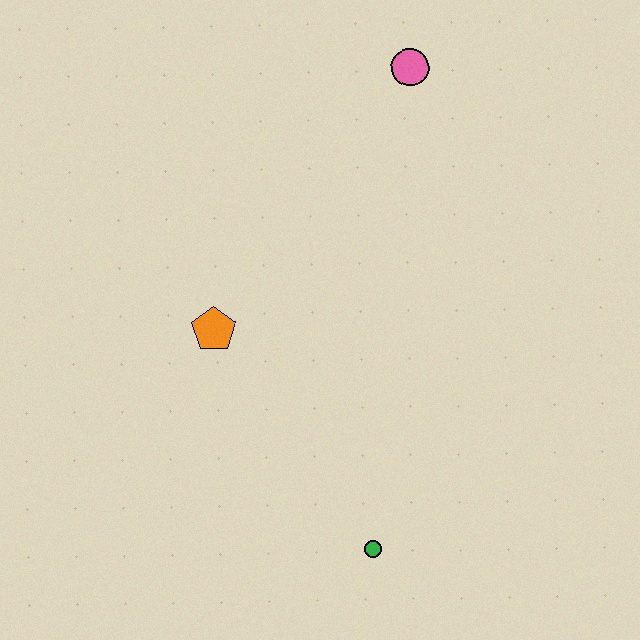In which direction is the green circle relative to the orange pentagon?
The green circle is below the orange pentagon.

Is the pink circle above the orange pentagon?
Yes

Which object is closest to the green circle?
The orange pentagon is closest to the green circle.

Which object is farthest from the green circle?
The pink circle is farthest from the green circle.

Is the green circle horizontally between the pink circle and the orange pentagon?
Yes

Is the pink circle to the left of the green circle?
No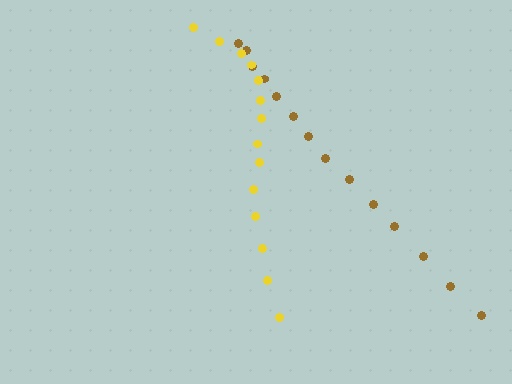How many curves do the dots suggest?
There are 2 distinct paths.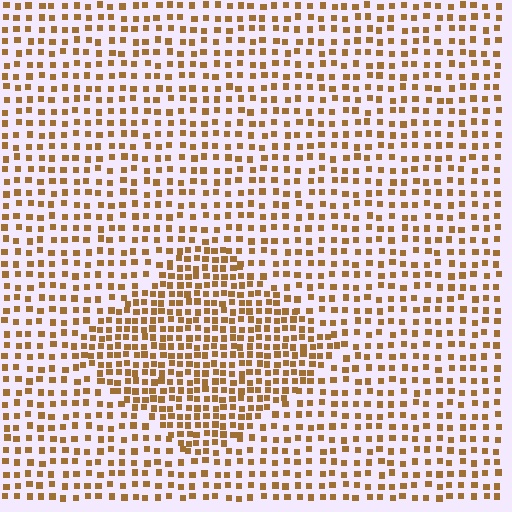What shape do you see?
I see a diamond.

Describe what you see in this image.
The image contains small brown elements arranged at two different densities. A diamond-shaped region is visible where the elements are more densely packed than the surrounding area.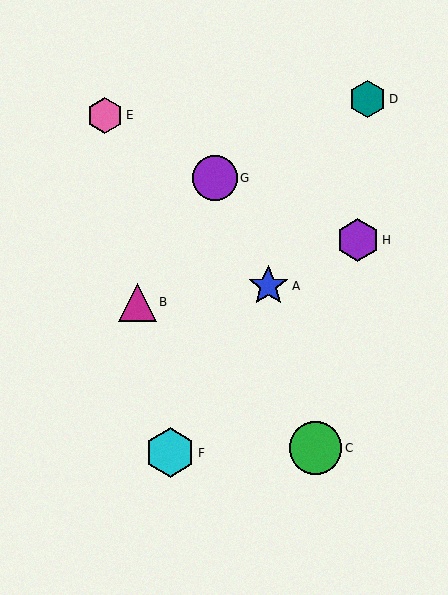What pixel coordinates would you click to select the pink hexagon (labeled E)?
Click at (105, 115) to select the pink hexagon E.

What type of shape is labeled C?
Shape C is a green circle.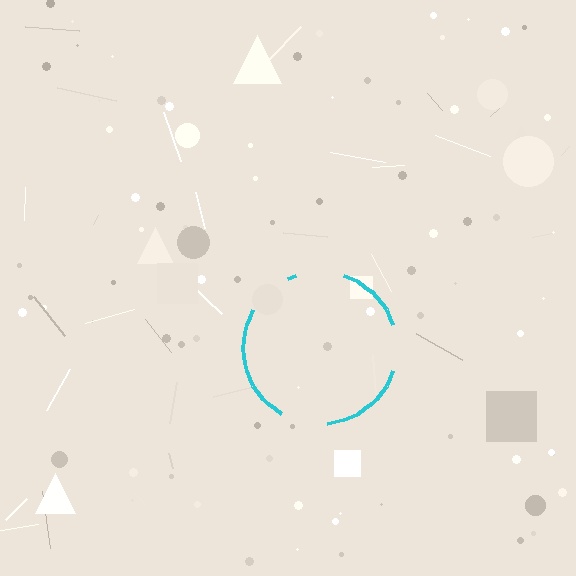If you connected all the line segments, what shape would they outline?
They would outline a circle.